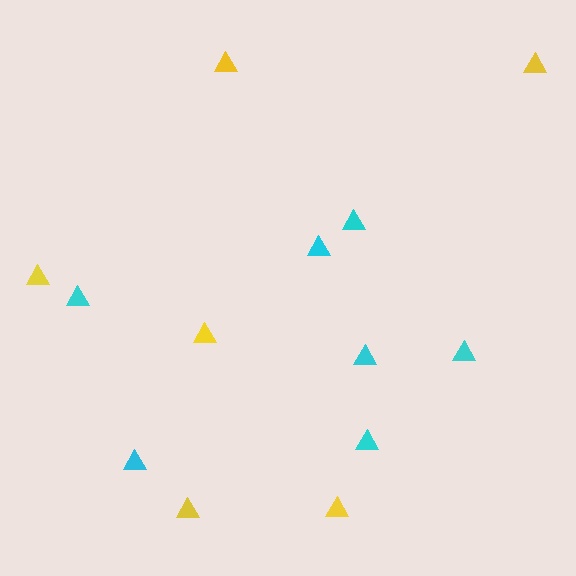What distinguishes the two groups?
There are 2 groups: one group of cyan triangles (7) and one group of yellow triangles (6).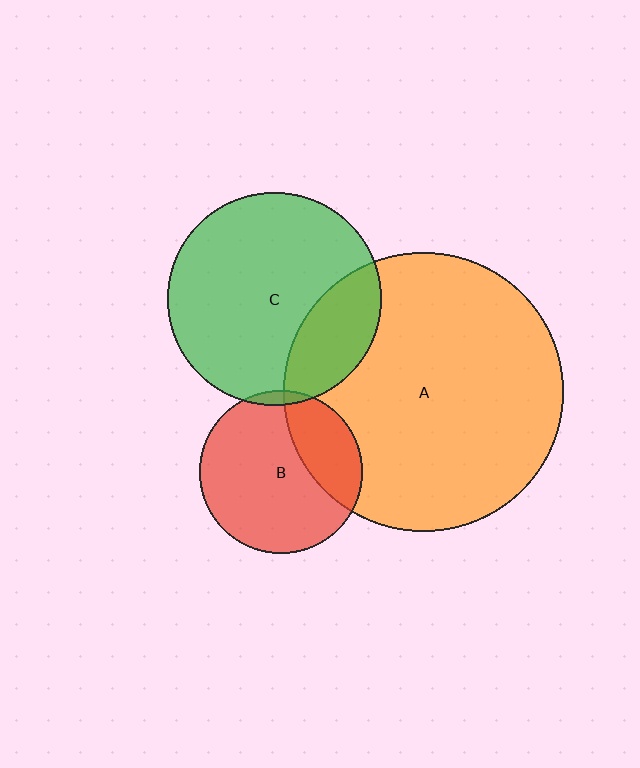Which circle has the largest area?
Circle A (orange).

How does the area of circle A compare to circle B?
Approximately 2.9 times.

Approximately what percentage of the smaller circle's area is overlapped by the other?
Approximately 5%.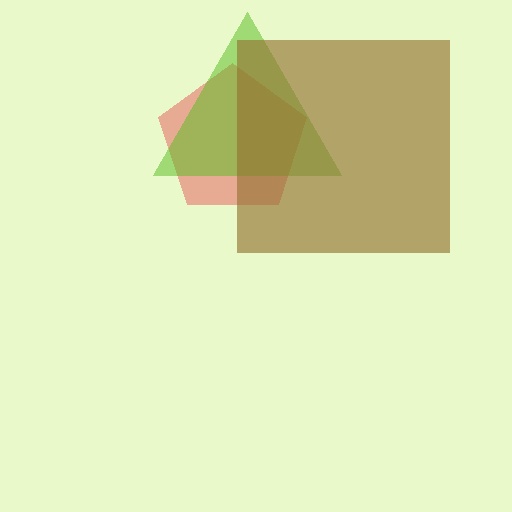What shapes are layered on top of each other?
The layered shapes are: a red pentagon, a lime triangle, a brown square.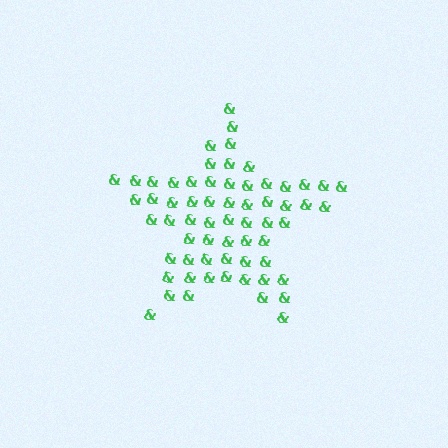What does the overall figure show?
The overall figure shows a star.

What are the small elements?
The small elements are ampersands.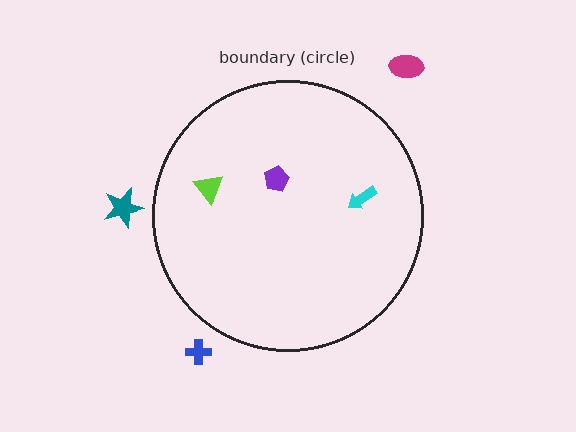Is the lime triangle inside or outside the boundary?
Inside.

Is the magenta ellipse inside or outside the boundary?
Outside.